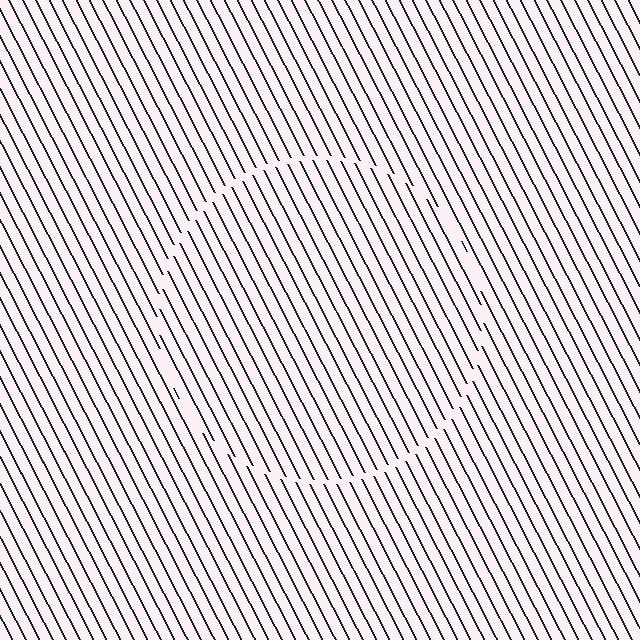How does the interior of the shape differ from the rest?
The interior of the shape contains the same grating, shifted by half a period — the contour is defined by the phase discontinuity where line-ends from the inner and outer gratings abut.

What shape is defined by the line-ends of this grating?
An illusory circle. The interior of the shape contains the same grating, shifted by half a period — the contour is defined by the phase discontinuity where line-ends from the inner and outer gratings abut.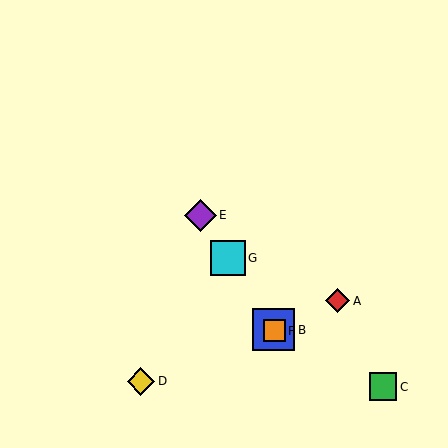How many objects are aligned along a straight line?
4 objects (B, E, F, G) are aligned along a straight line.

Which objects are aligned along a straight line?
Objects B, E, F, G are aligned along a straight line.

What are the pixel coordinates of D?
Object D is at (141, 381).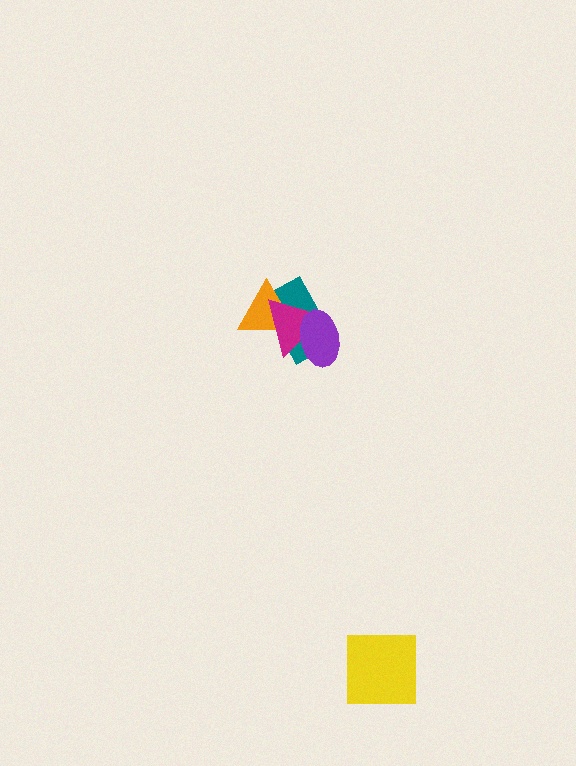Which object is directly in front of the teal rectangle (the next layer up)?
The orange triangle is directly in front of the teal rectangle.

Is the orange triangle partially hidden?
Yes, it is partially covered by another shape.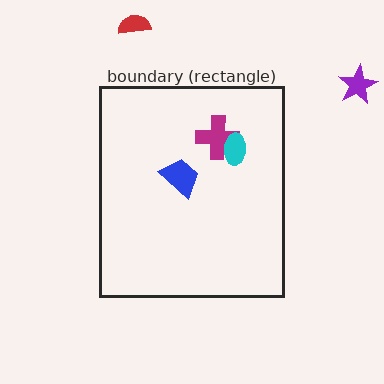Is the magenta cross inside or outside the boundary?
Inside.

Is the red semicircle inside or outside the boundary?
Outside.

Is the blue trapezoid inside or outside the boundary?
Inside.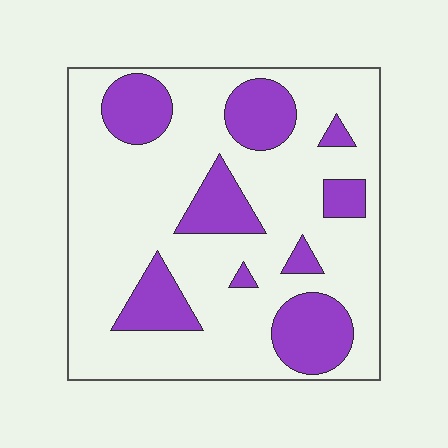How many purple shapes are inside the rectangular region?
9.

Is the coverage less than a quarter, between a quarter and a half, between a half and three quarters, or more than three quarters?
Between a quarter and a half.